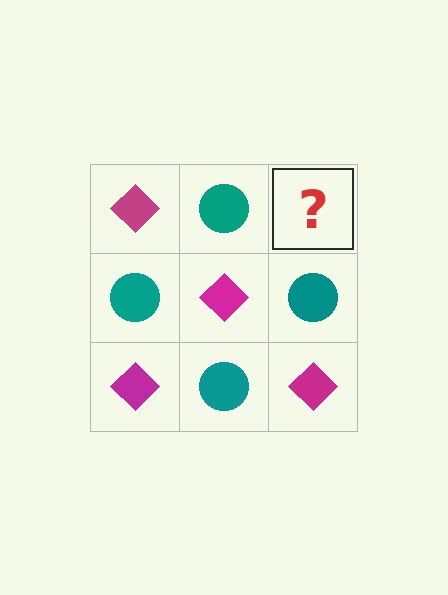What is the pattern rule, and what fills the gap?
The rule is that it alternates magenta diamond and teal circle in a checkerboard pattern. The gap should be filled with a magenta diamond.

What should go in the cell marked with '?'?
The missing cell should contain a magenta diamond.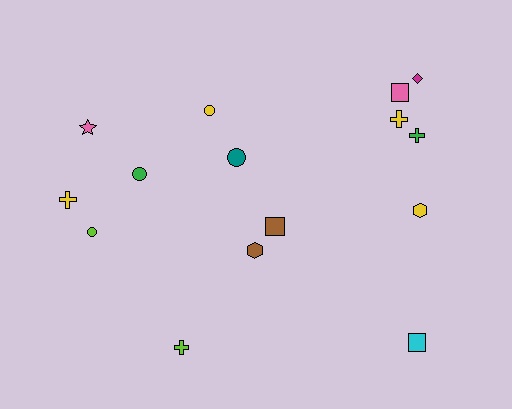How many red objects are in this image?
There are no red objects.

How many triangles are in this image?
There are no triangles.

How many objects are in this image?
There are 15 objects.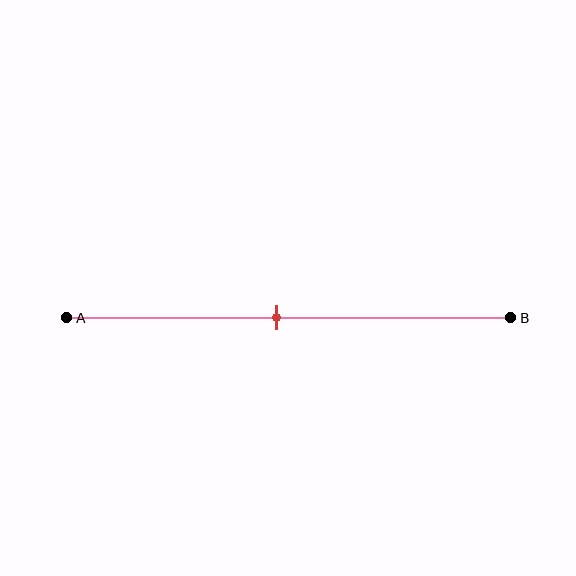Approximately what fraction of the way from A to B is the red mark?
The red mark is approximately 45% of the way from A to B.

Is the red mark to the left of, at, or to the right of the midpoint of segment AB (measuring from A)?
The red mark is approximately at the midpoint of segment AB.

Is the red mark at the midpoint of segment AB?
Yes, the mark is approximately at the midpoint.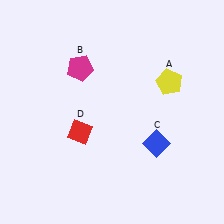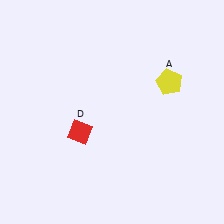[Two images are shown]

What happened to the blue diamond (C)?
The blue diamond (C) was removed in Image 2. It was in the bottom-right area of Image 1.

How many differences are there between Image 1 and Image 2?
There are 2 differences between the two images.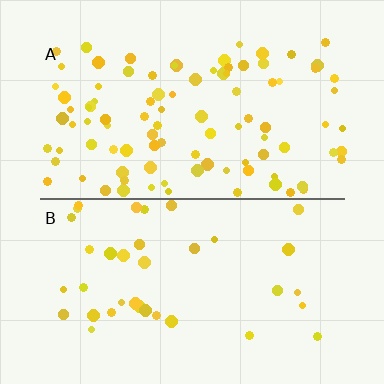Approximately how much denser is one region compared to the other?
Approximately 2.6× — region A over region B.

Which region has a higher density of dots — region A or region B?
A (the top).